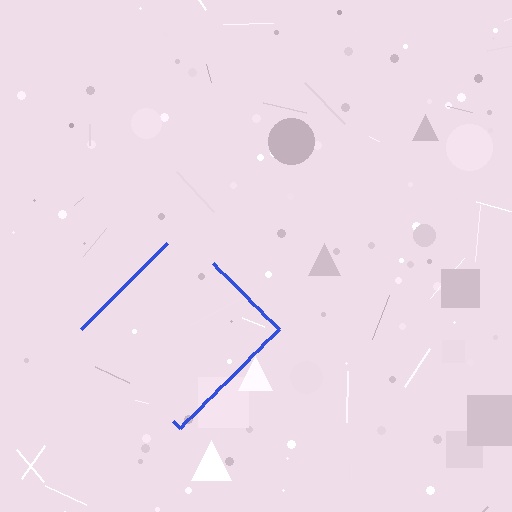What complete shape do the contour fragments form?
The contour fragments form a diamond.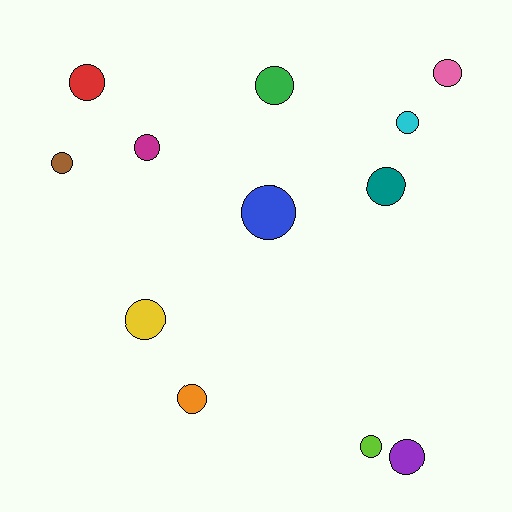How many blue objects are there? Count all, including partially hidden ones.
There is 1 blue object.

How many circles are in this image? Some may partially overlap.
There are 12 circles.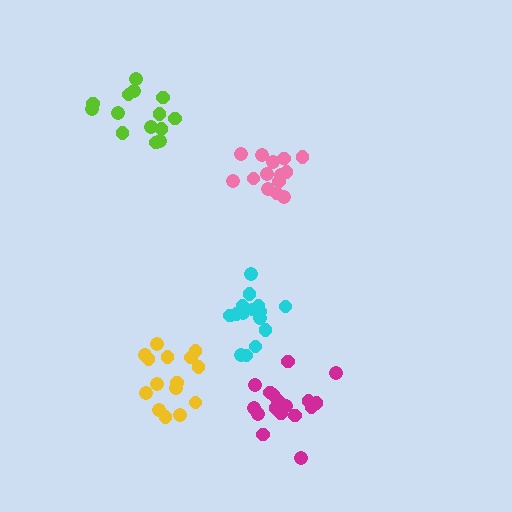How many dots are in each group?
Group 1: 17 dots, Group 2: 14 dots, Group 3: 15 dots, Group 4: 15 dots, Group 5: 14 dots (75 total).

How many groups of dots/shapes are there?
There are 5 groups.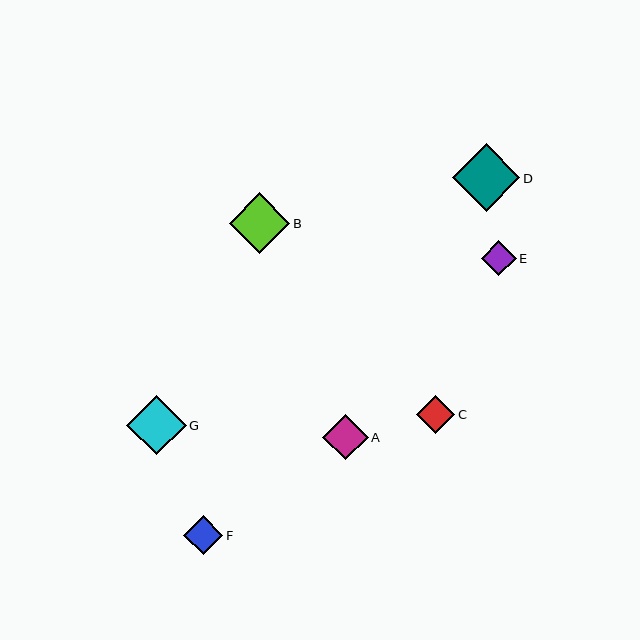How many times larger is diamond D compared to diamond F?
Diamond D is approximately 1.7 times the size of diamond F.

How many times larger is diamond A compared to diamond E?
Diamond A is approximately 1.3 times the size of diamond E.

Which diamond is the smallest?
Diamond E is the smallest with a size of approximately 35 pixels.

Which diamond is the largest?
Diamond D is the largest with a size of approximately 68 pixels.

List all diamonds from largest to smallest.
From largest to smallest: D, B, G, A, F, C, E.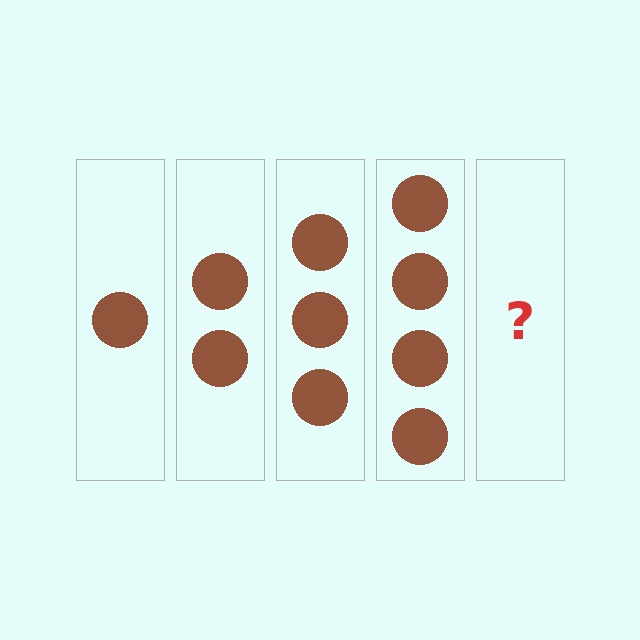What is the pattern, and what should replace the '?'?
The pattern is that each step adds one more circle. The '?' should be 5 circles.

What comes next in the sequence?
The next element should be 5 circles.